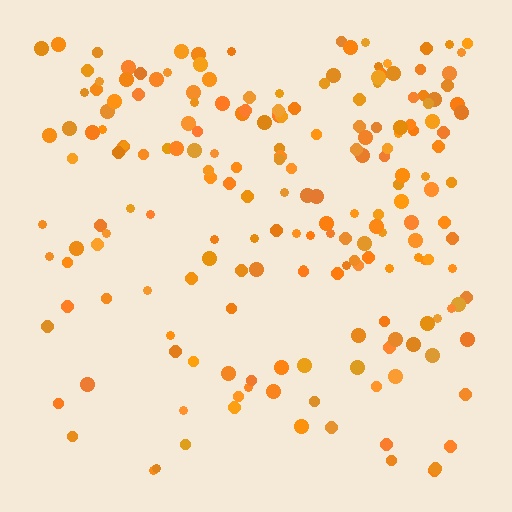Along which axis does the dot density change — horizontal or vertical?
Vertical.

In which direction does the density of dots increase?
From bottom to top, with the top side densest.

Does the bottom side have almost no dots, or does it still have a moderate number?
Still a moderate number, just noticeably fewer than the top.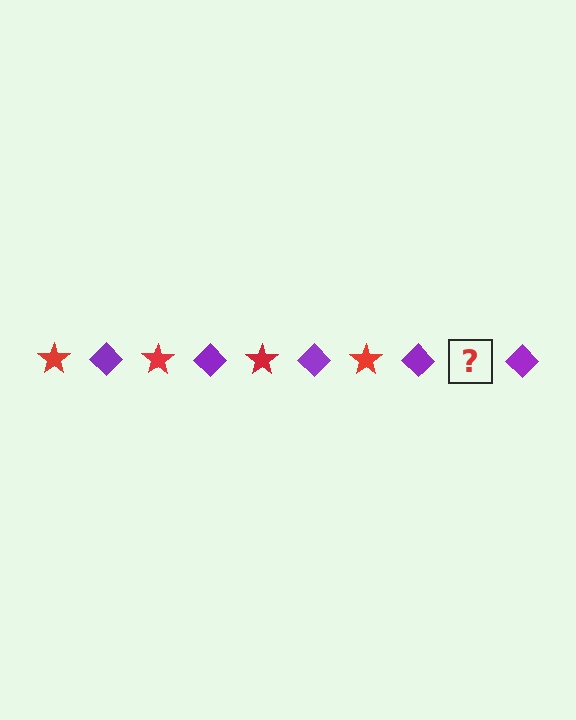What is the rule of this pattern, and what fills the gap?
The rule is that the pattern alternates between red star and purple diamond. The gap should be filled with a red star.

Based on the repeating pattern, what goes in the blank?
The blank should be a red star.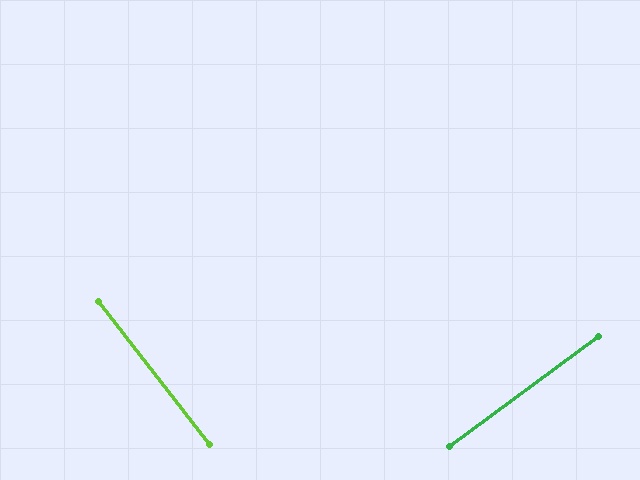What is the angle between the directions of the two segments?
Approximately 89 degrees.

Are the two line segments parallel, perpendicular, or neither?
Perpendicular — they meet at approximately 89°.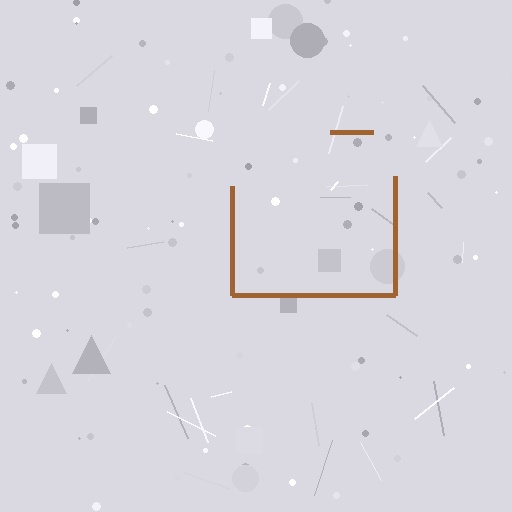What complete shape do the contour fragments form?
The contour fragments form a square.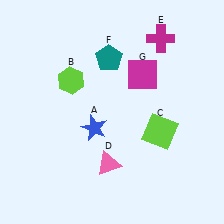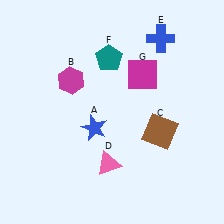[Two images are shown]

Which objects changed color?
B changed from lime to magenta. C changed from lime to brown. E changed from magenta to blue.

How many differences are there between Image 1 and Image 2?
There are 3 differences between the two images.